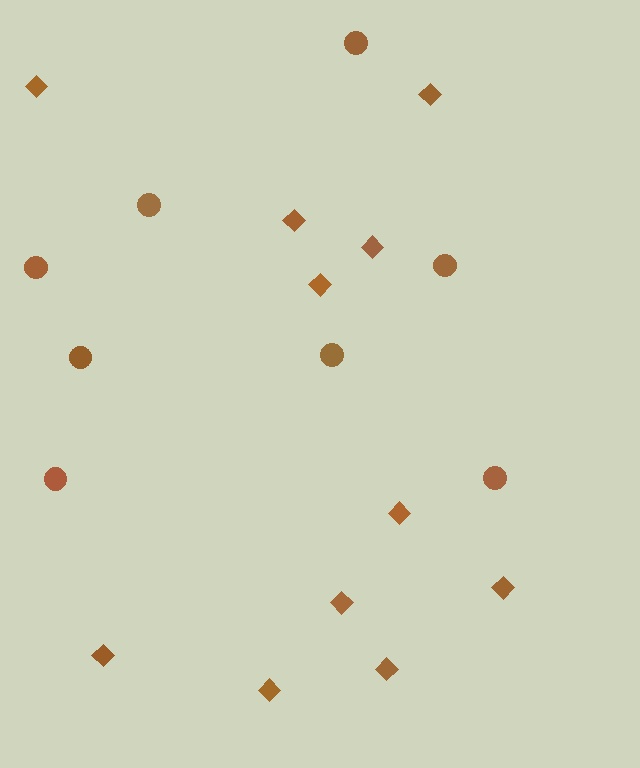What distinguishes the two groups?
There are 2 groups: one group of diamonds (11) and one group of circles (8).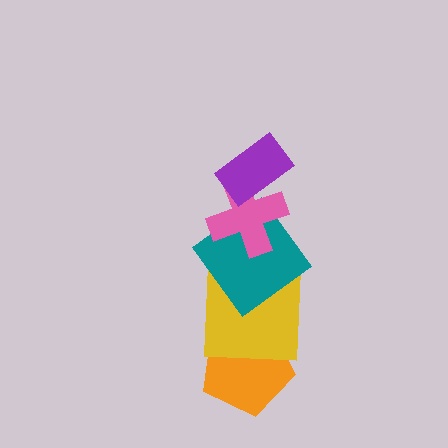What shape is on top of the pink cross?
The purple rectangle is on top of the pink cross.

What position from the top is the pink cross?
The pink cross is 2nd from the top.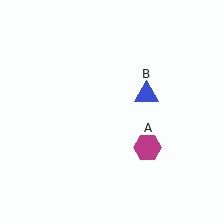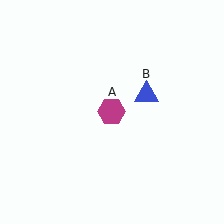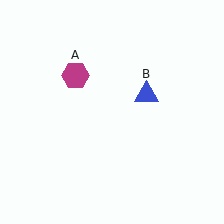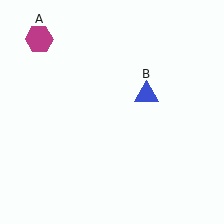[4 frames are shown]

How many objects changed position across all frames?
1 object changed position: magenta hexagon (object A).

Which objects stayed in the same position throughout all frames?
Blue triangle (object B) remained stationary.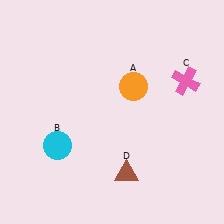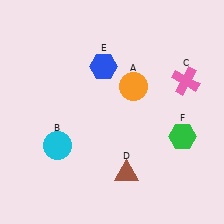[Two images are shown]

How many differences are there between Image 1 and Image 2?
There are 2 differences between the two images.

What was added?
A blue hexagon (E), a green hexagon (F) were added in Image 2.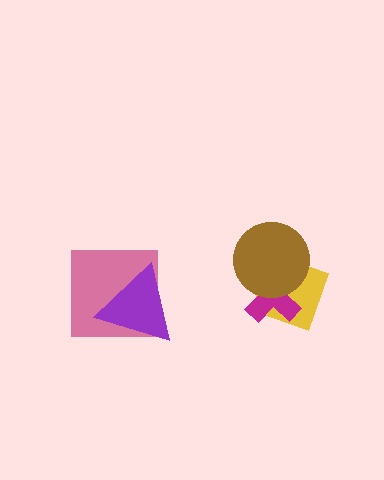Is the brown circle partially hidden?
No, no other shape covers it.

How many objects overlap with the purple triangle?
1 object overlaps with the purple triangle.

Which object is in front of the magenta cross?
The brown circle is in front of the magenta cross.